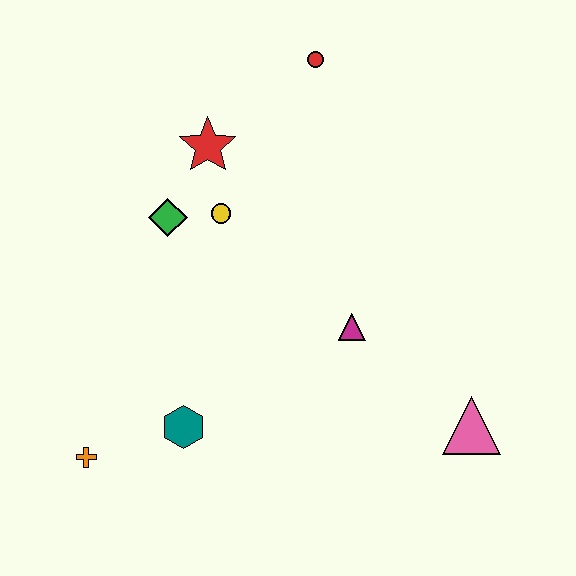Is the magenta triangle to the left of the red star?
No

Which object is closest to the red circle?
The red star is closest to the red circle.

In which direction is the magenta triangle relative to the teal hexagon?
The magenta triangle is to the right of the teal hexagon.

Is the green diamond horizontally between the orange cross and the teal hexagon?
Yes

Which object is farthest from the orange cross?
The red circle is farthest from the orange cross.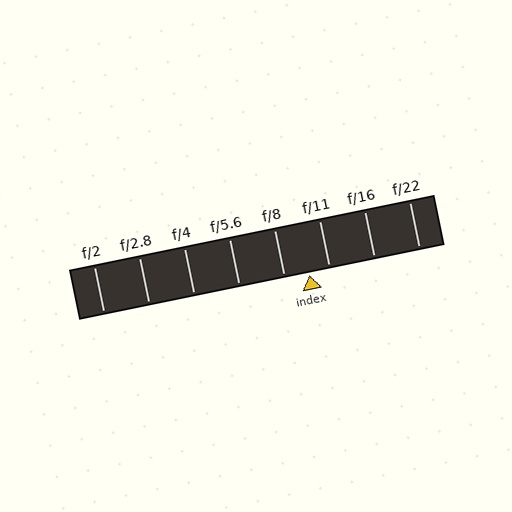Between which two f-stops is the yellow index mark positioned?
The index mark is between f/8 and f/11.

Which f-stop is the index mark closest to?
The index mark is closest to f/11.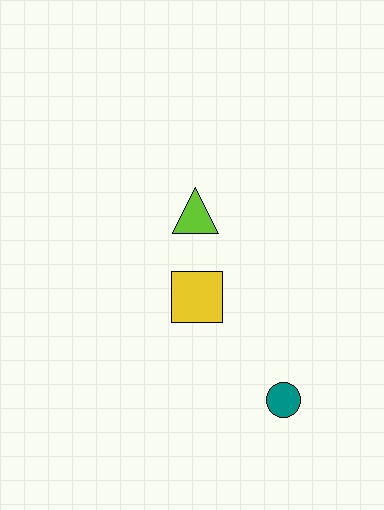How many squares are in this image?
There is 1 square.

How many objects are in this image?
There are 3 objects.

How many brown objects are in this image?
There are no brown objects.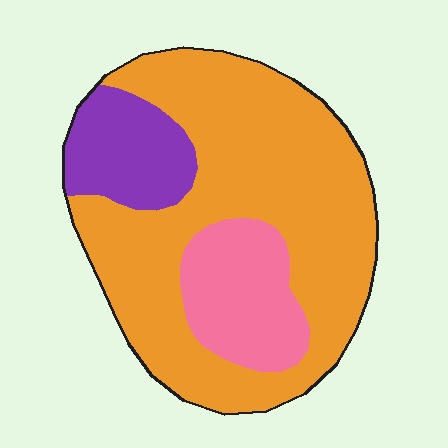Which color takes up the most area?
Orange, at roughly 70%.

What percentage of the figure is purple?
Purple covers about 15% of the figure.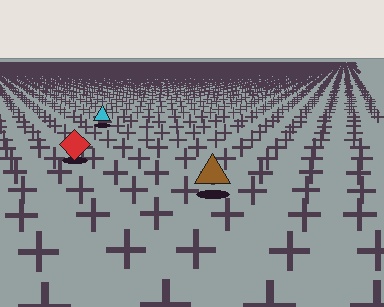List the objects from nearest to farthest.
From nearest to farthest: the brown triangle, the red diamond, the cyan triangle.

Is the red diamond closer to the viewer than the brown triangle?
No. The brown triangle is closer — you can tell from the texture gradient: the ground texture is coarser near it.